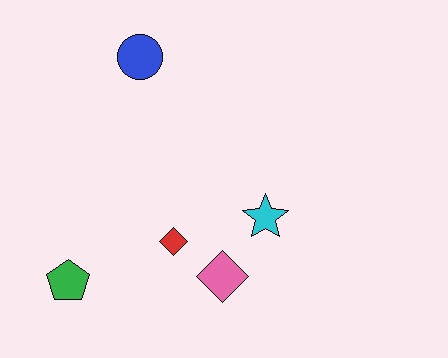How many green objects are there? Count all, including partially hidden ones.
There is 1 green object.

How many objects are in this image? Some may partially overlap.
There are 5 objects.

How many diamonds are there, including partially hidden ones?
There are 2 diamonds.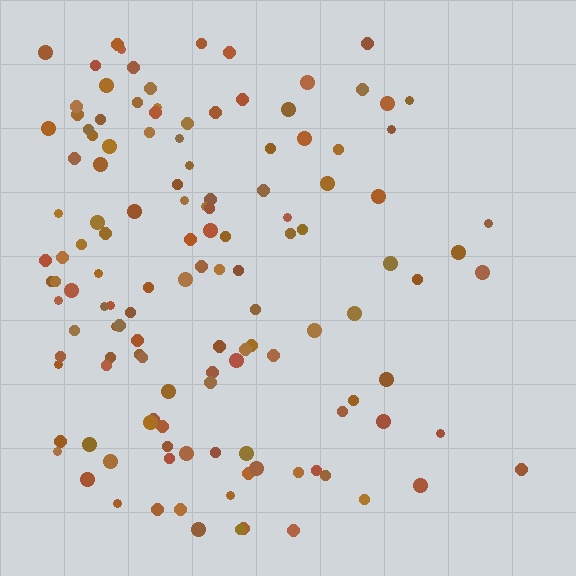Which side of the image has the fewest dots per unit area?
The right.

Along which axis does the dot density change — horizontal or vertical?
Horizontal.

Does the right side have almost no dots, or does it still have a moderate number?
Still a moderate number, just noticeably fewer than the left.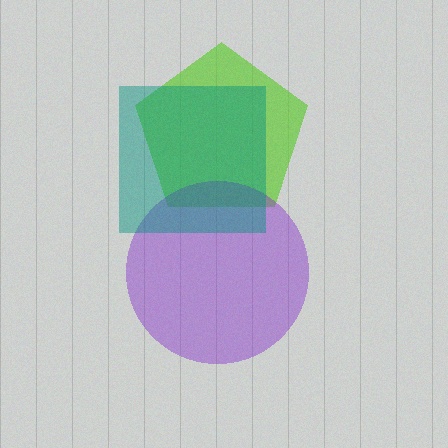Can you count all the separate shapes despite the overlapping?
Yes, there are 3 separate shapes.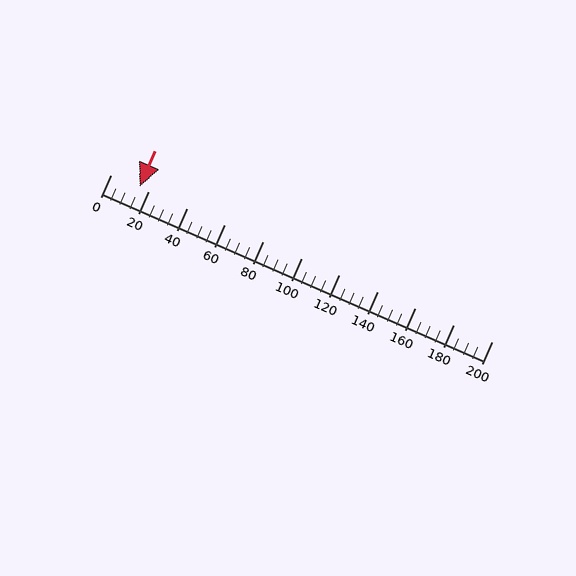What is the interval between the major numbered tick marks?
The major tick marks are spaced 20 units apart.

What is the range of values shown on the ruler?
The ruler shows values from 0 to 200.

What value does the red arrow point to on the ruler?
The red arrow points to approximately 15.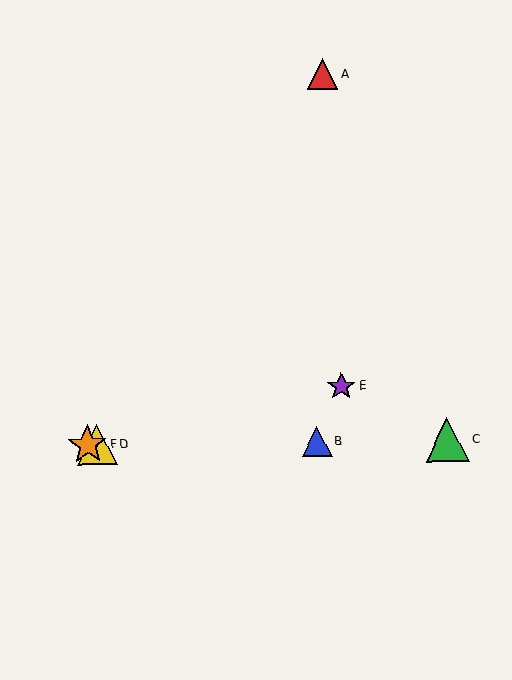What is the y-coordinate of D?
Object D is at y≈445.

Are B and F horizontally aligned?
Yes, both are at y≈441.